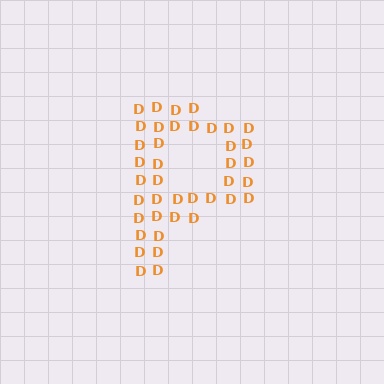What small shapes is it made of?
It is made of small letter D's.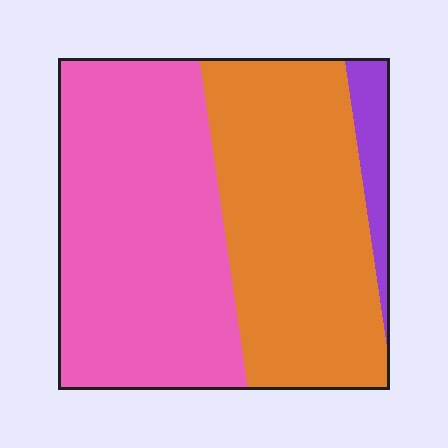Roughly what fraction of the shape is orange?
Orange takes up about two fifths (2/5) of the shape.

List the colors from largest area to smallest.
From largest to smallest: pink, orange, purple.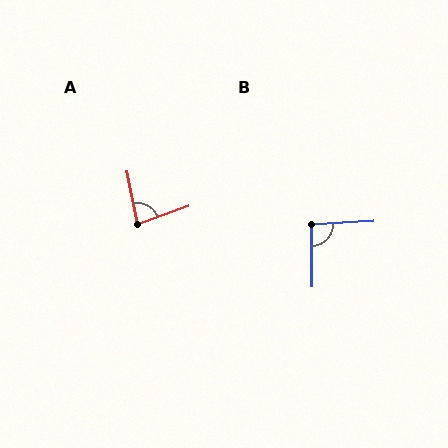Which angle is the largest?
B, at approximately 93 degrees.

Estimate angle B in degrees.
Approximately 93 degrees.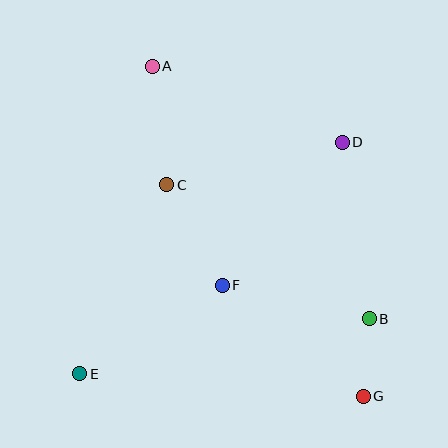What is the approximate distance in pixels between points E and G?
The distance between E and G is approximately 285 pixels.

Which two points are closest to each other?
Points B and G are closest to each other.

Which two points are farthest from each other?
Points A and G are farthest from each other.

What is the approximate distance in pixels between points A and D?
The distance between A and D is approximately 205 pixels.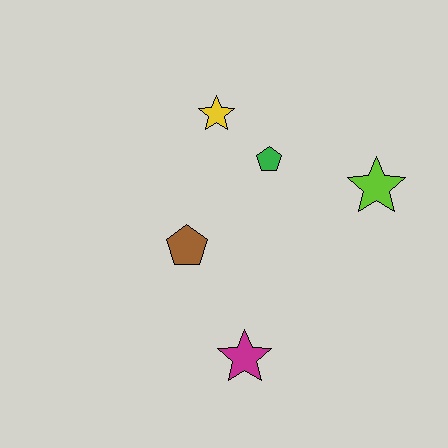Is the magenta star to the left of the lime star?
Yes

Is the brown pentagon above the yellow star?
No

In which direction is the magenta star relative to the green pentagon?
The magenta star is below the green pentagon.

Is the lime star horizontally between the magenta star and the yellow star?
No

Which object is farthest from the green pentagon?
The magenta star is farthest from the green pentagon.